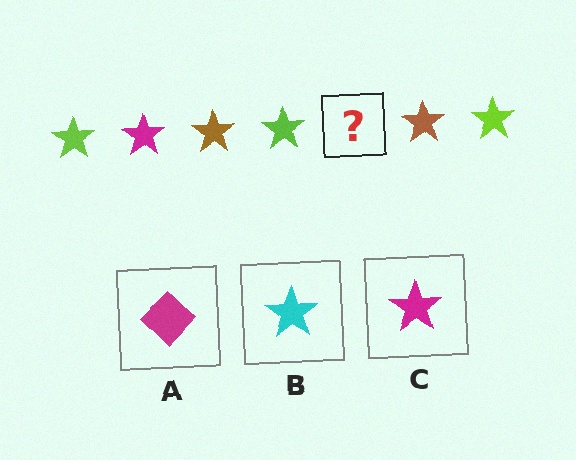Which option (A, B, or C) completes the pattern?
C.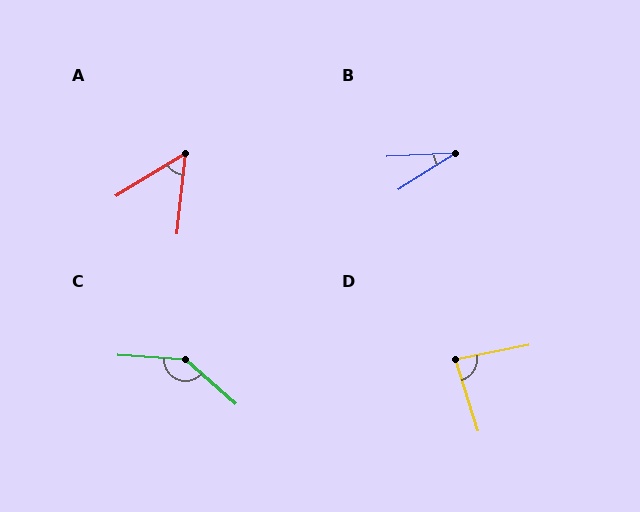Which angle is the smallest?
B, at approximately 29 degrees.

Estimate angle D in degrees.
Approximately 84 degrees.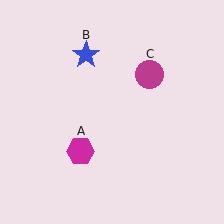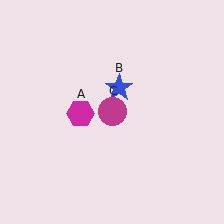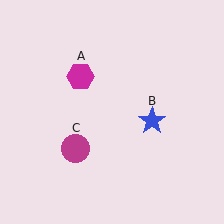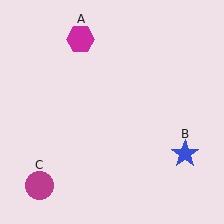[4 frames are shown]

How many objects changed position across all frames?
3 objects changed position: magenta hexagon (object A), blue star (object B), magenta circle (object C).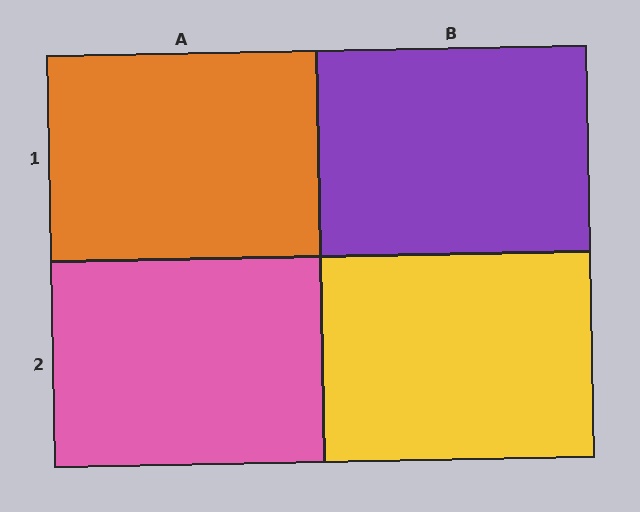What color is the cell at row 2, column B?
Yellow.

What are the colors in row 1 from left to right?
Orange, purple.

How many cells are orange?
1 cell is orange.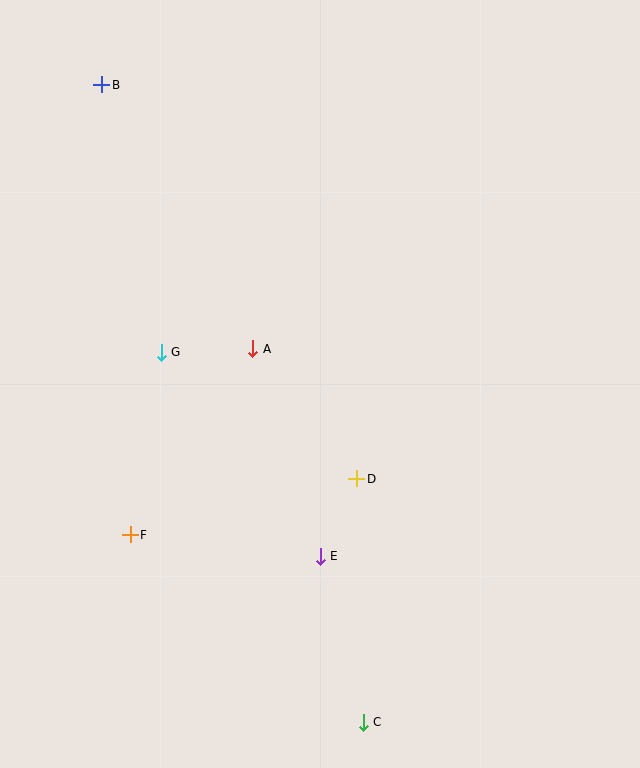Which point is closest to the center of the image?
Point A at (253, 349) is closest to the center.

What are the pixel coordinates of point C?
Point C is at (363, 722).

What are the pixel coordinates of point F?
Point F is at (130, 535).